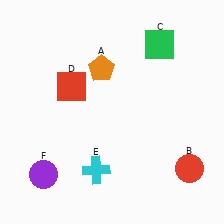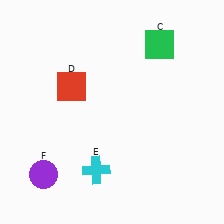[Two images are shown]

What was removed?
The orange pentagon (A), the red circle (B) were removed in Image 2.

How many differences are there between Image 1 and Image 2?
There are 2 differences between the two images.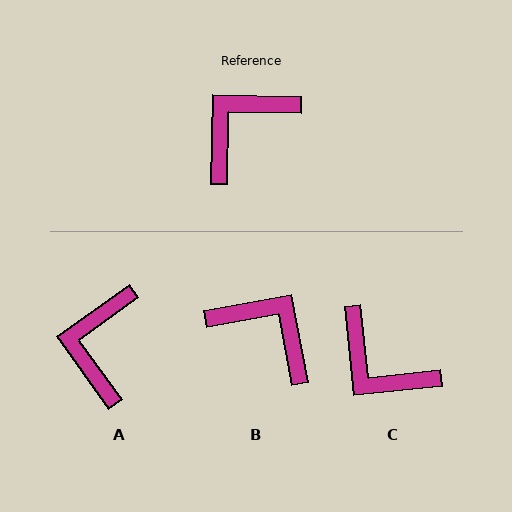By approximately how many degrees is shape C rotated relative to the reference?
Approximately 97 degrees counter-clockwise.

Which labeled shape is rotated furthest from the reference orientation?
C, about 97 degrees away.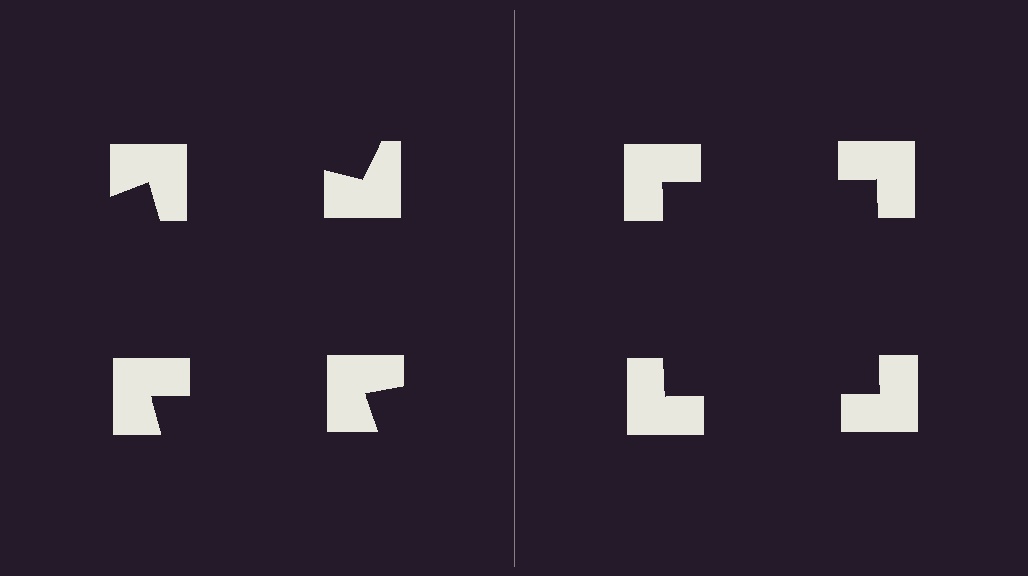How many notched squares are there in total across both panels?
8 — 4 on each side.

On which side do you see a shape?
An illusory square appears on the right side. On the left side the wedge cuts are rotated, so no coherent shape forms.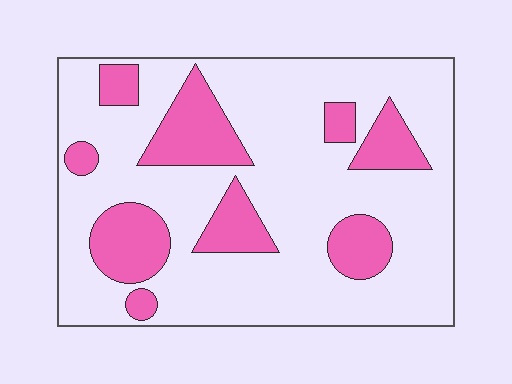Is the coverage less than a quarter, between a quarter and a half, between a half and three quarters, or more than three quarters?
Less than a quarter.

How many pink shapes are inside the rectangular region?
9.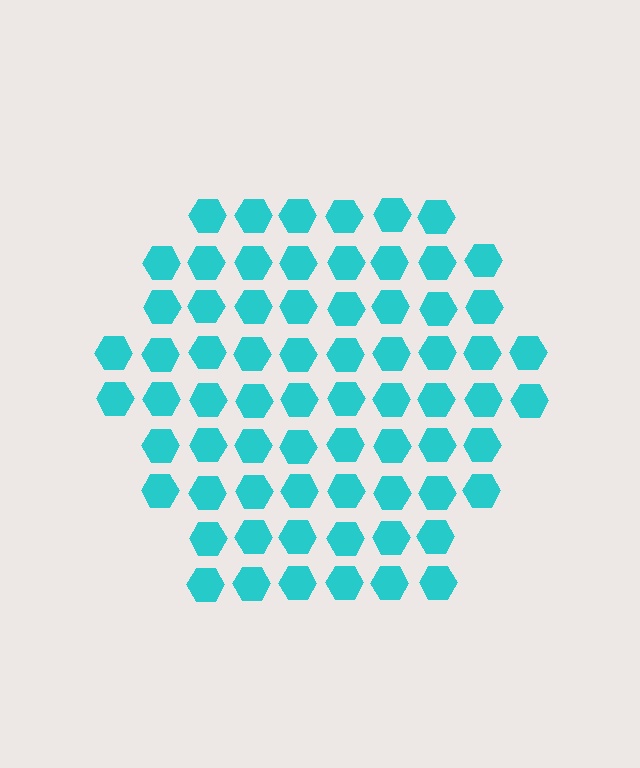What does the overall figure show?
The overall figure shows a hexagon.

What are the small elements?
The small elements are hexagons.